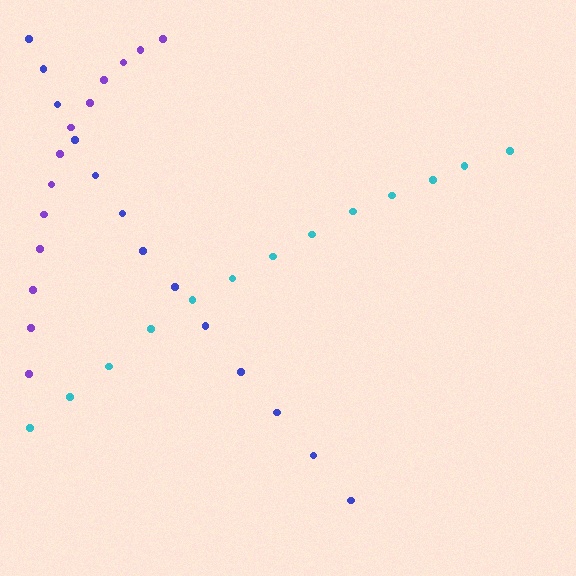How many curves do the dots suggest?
There are 3 distinct paths.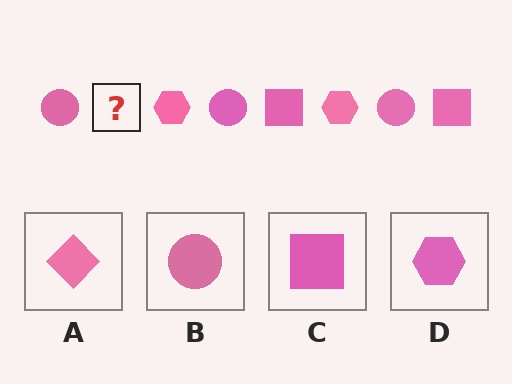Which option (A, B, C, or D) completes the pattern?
C.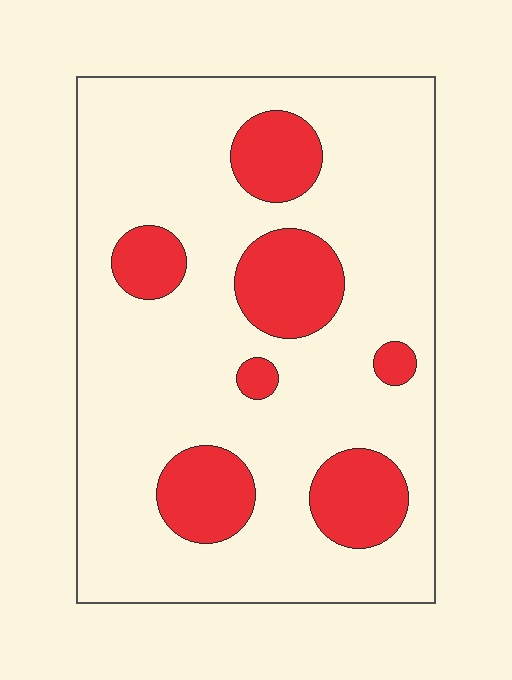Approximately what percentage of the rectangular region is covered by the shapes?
Approximately 20%.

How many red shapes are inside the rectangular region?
7.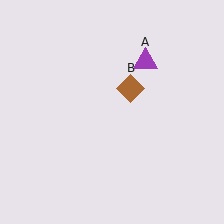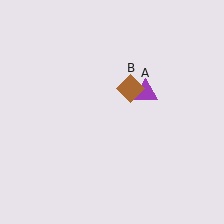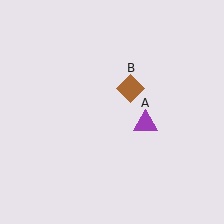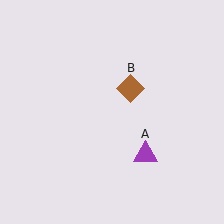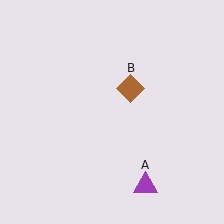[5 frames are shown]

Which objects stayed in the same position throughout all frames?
Brown diamond (object B) remained stationary.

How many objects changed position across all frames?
1 object changed position: purple triangle (object A).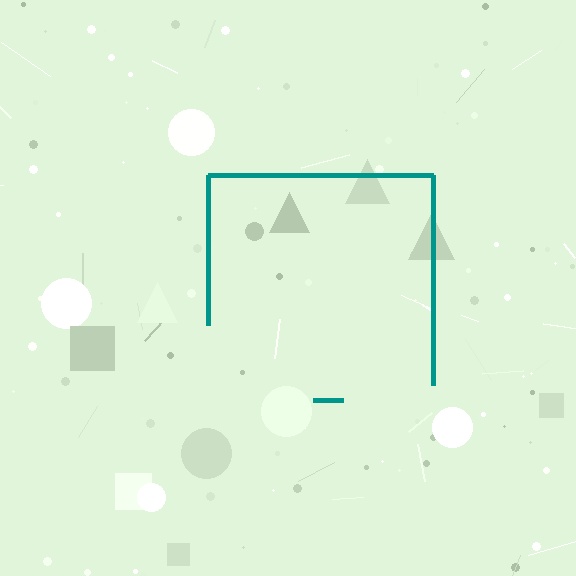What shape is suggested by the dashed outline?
The dashed outline suggests a square.